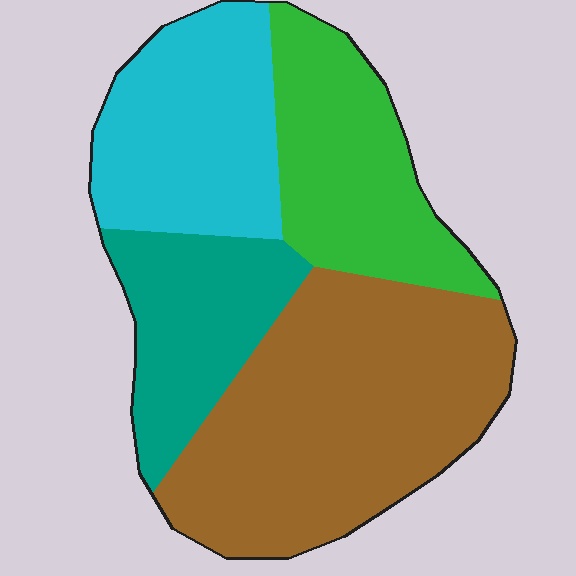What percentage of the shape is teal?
Teal covers roughly 15% of the shape.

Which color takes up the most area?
Brown, at roughly 40%.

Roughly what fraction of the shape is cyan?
Cyan covers 22% of the shape.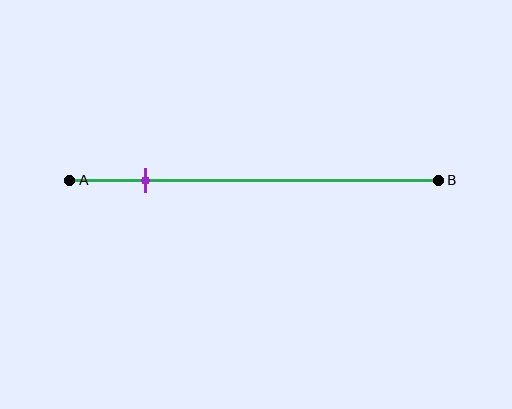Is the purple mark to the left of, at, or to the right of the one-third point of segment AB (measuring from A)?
The purple mark is to the left of the one-third point of segment AB.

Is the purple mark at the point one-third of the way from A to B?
No, the mark is at about 20% from A, not at the 33% one-third point.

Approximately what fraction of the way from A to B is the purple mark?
The purple mark is approximately 20% of the way from A to B.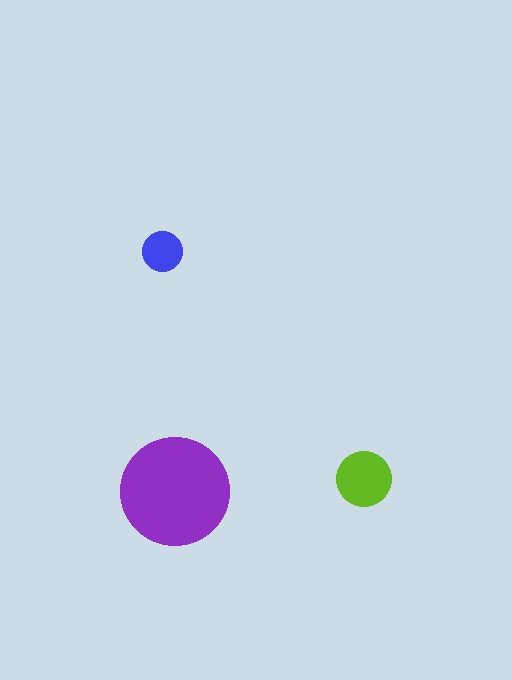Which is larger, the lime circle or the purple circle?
The purple one.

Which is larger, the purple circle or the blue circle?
The purple one.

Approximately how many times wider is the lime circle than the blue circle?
About 1.5 times wider.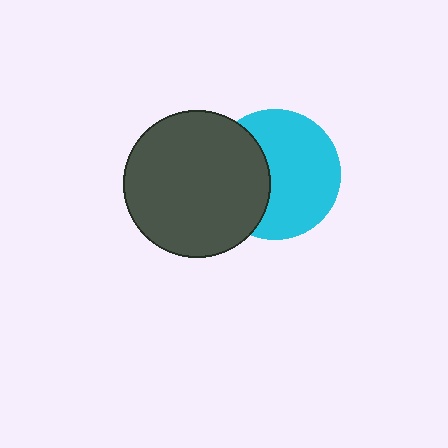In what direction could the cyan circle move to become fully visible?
The cyan circle could move right. That would shift it out from behind the dark gray circle entirely.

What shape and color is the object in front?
The object in front is a dark gray circle.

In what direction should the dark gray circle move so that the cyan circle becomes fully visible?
The dark gray circle should move left. That is the shortest direction to clear the overlap and leave the cyan circle fully visible.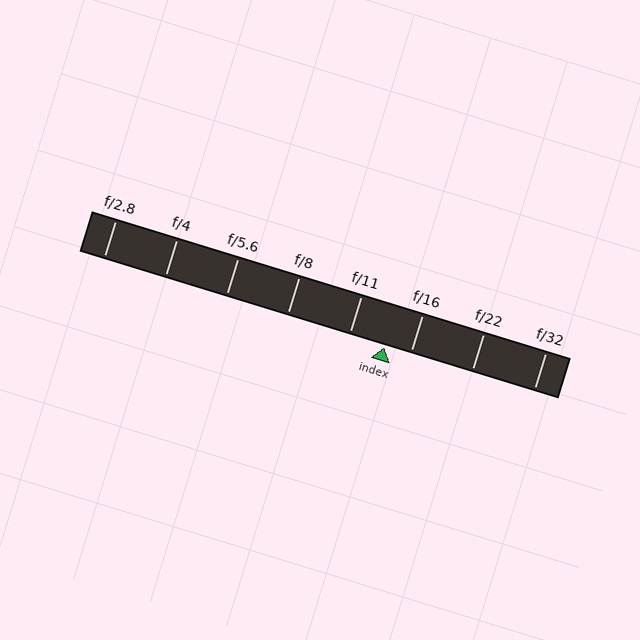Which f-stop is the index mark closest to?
The index mark is closest to f/16.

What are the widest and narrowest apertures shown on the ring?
The widest aperture shown is f/2.8 and the narrowest is f/32.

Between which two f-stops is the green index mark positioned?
The index mark is between f/11 and f/16.